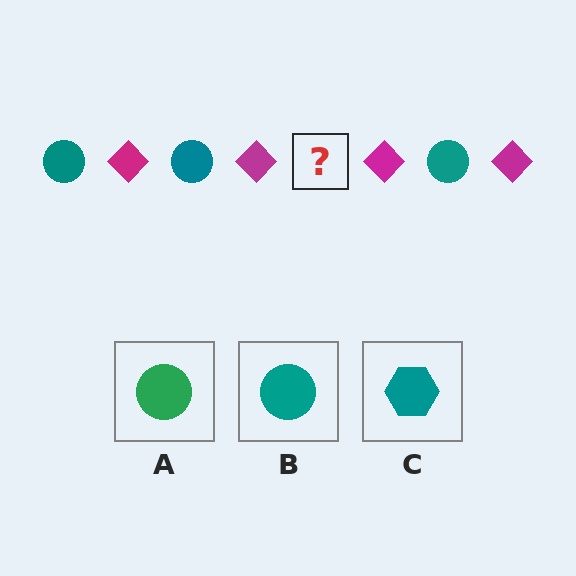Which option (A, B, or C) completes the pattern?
B.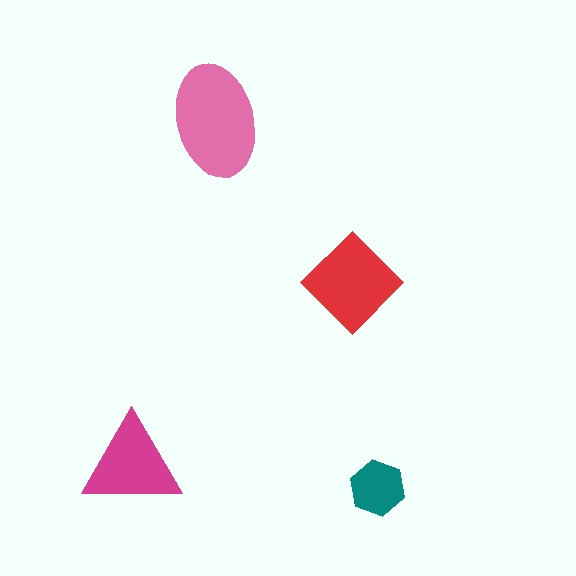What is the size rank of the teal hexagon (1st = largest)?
4th.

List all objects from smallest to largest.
The teal hexagon, the magenta triangle, the red diamond, the pink ellipse.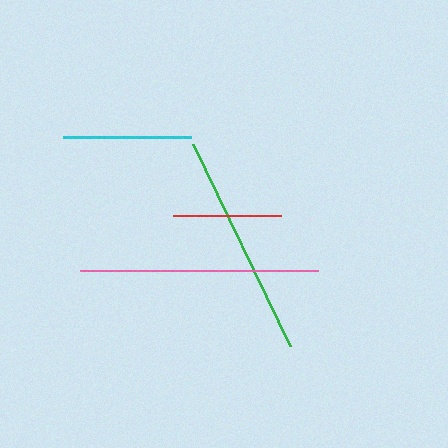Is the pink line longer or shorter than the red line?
The pink line is longer than the red line.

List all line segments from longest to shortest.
From longest to shortest: pink, green, cyan, red.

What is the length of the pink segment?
The pink segment is approximately 238 pixels long.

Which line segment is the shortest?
The red line is the shortest at approximately 108 pixels.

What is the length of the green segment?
The green segment is approximately 224 pixels long.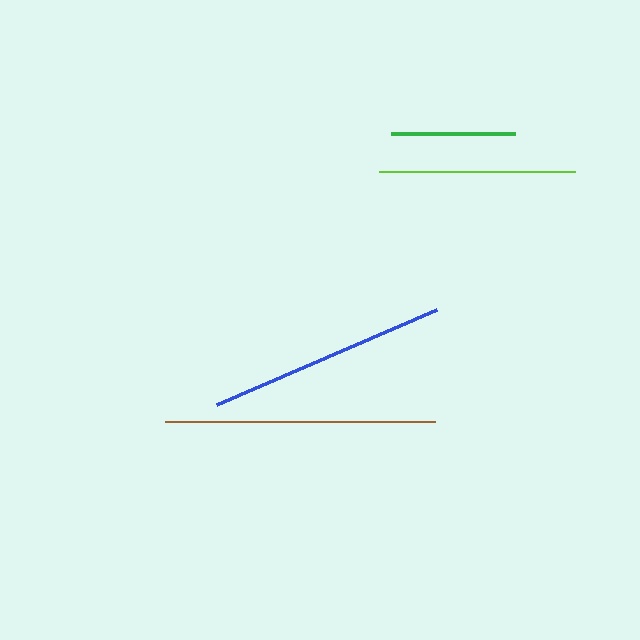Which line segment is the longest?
The brown line is the longest at approximately 270 pixels.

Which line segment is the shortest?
The green line is the shortest at approximately 124 pixels.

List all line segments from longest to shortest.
From longest to shortest: brown, blue, lime, green.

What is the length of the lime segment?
The lime segment is approximately 196 pixels long.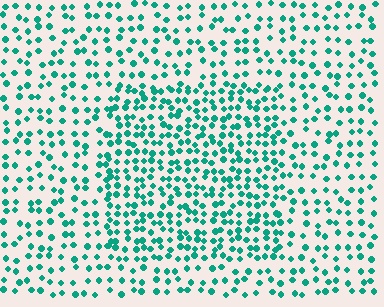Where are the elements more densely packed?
The elements are more densely packed inside the rectangle boundary.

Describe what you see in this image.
The image contains small teal elements arranged at two different densities. A rectangle-shaped region is visible where the elements are more densely packed than the surrounding area.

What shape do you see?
I see a rectangle.